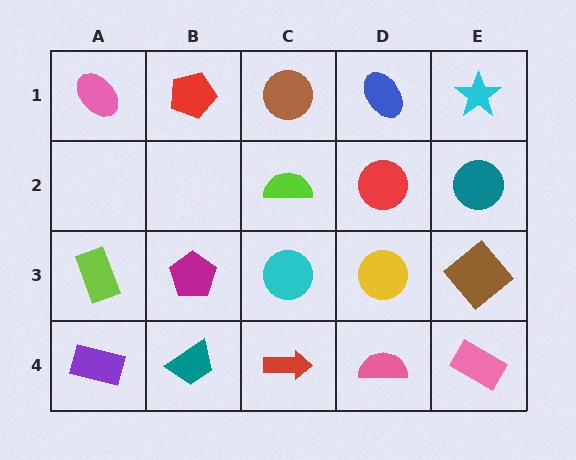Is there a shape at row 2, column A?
No, that cell is empty.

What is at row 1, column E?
A cyan star.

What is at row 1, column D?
A blue ellipse.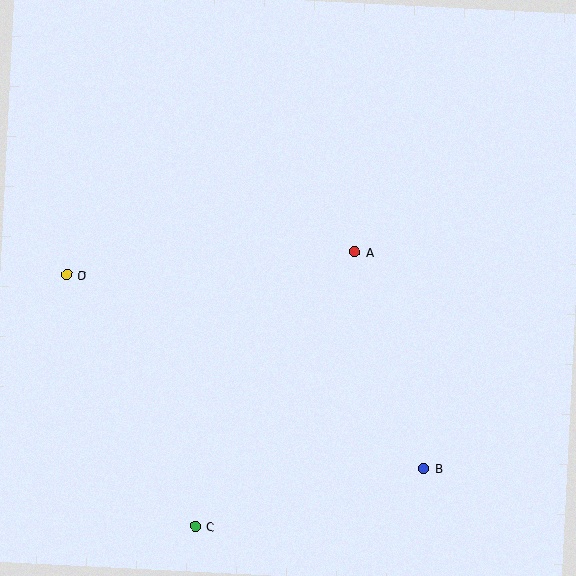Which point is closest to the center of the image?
Point A at (354, 252) is closest to the center.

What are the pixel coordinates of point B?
Point B is at (424, 468).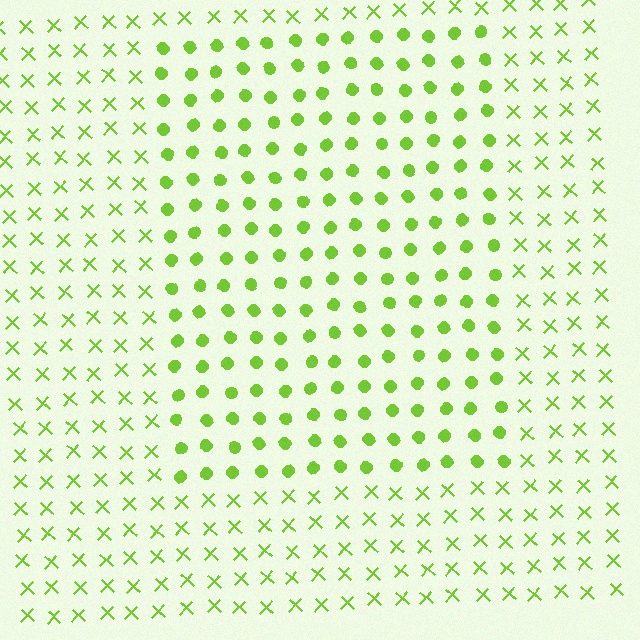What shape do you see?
I see a rectangle.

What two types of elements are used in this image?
The image uses circles inside the rectangle region and X marks outside it.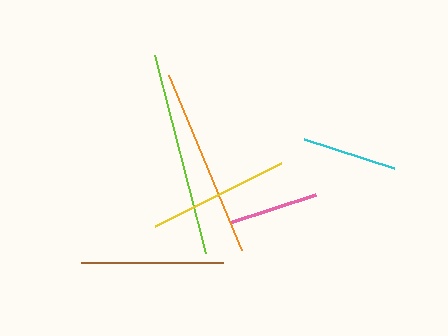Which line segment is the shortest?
The pink line is the shortest at approximately 91 pixels.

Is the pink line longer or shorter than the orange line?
The orange line is longer than the pink line.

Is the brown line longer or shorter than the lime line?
The lime line is longer than the brown line.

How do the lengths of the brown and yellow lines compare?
The brown and yellow lines are approximately the same length.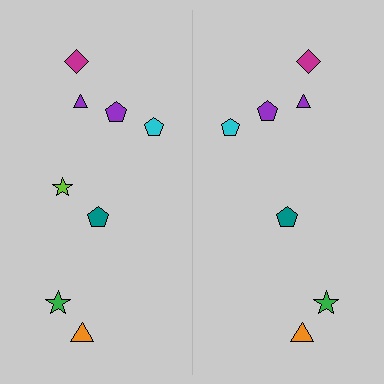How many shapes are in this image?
There are 15 shapes in this image.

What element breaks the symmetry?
A lime star is missing from the right side.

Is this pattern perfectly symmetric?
No, the pattern is not perfectly symmetric. A lime star is missing from the right side.